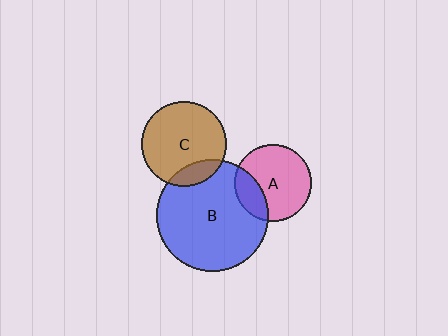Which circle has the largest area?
Circle B (blue).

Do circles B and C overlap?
Yes.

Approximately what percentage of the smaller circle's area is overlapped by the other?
Approximately 15%.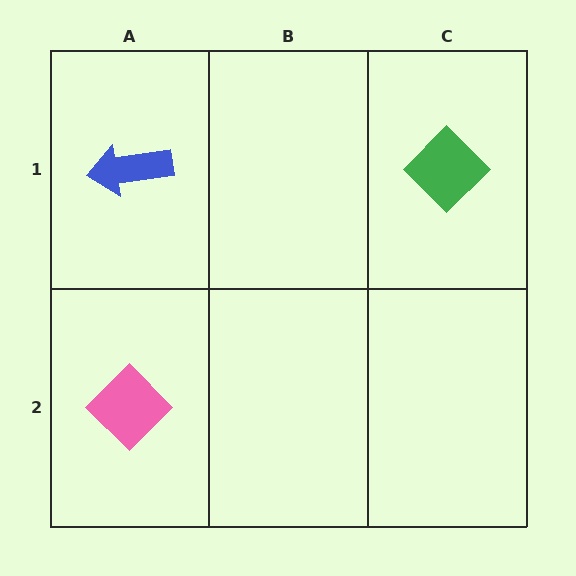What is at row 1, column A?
A blue arrow.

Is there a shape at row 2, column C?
No, that cell is empty.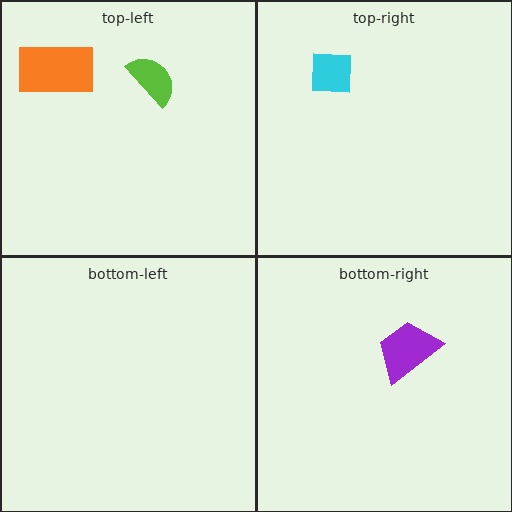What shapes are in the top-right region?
The cyan square.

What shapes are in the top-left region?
The lime semicircle, the orange rectangle.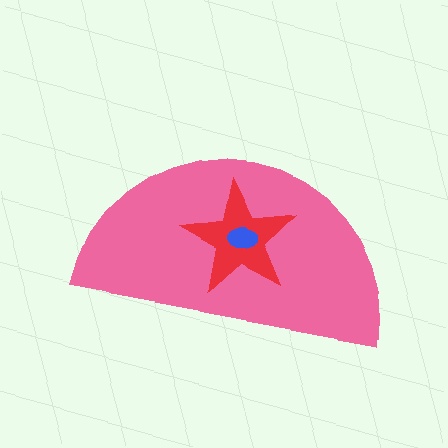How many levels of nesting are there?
3.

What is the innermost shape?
The blue ellipse.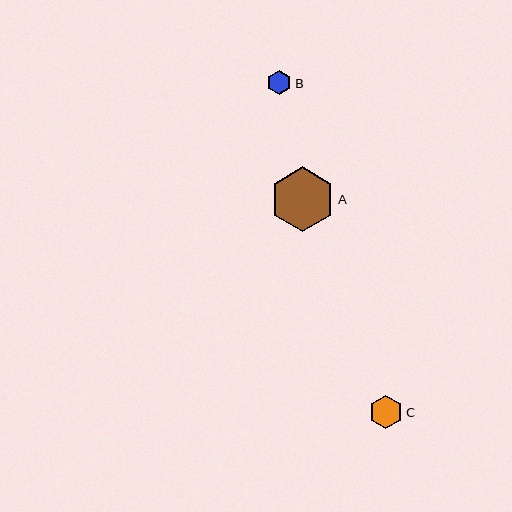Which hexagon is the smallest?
Hexagon B is the smallest with a size of approximately 24 pixels.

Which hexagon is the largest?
Hexagon A is the largest with a size of approximately 65 pixels.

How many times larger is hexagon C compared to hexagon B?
Hexagon C is approximately 1.4 times the size of hexagon B.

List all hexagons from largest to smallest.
From largest to smallest: A, C, B.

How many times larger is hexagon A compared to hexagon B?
Hexagon A is approximately 2.7 times the size of hexagon B.